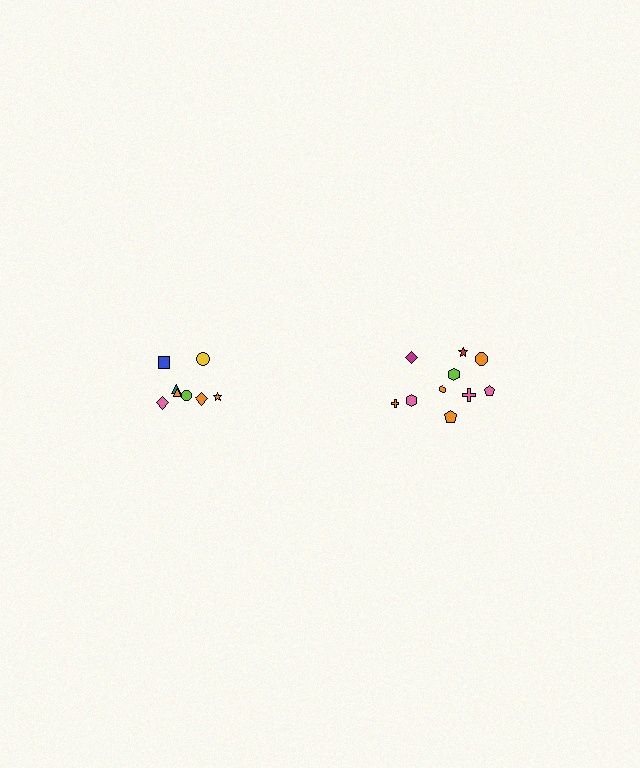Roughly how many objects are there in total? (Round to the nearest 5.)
Roughly 20 objects in total.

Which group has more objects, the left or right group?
The right group.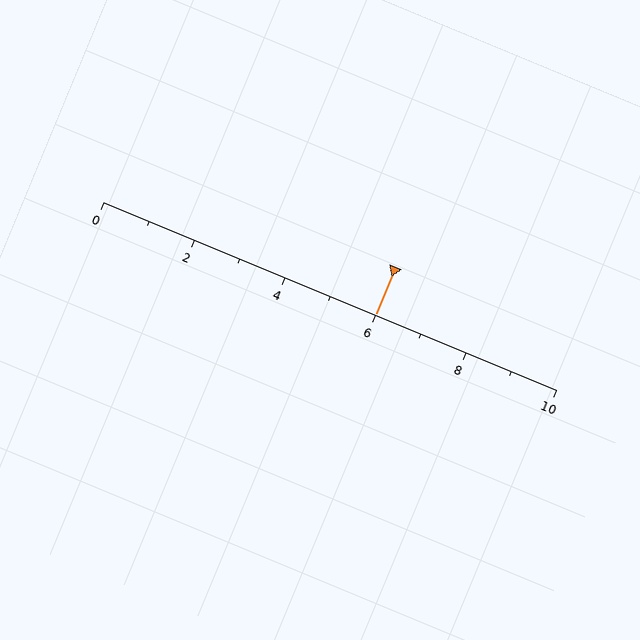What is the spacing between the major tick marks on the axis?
The major ticks are spaced 2 apart.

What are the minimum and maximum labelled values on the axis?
The axis runs from 0 to 10.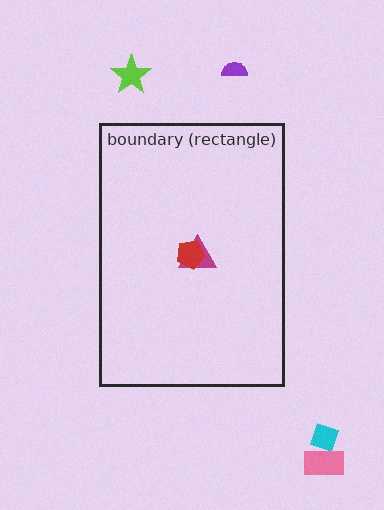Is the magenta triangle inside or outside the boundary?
Inside.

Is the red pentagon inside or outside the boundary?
Inside.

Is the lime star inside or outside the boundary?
Outside.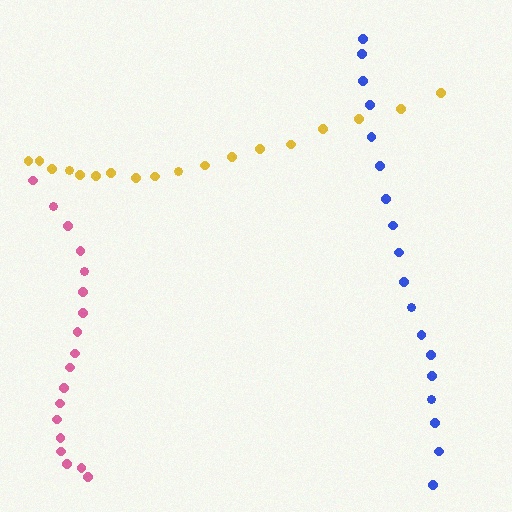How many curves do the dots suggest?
There are 3 distinct paths.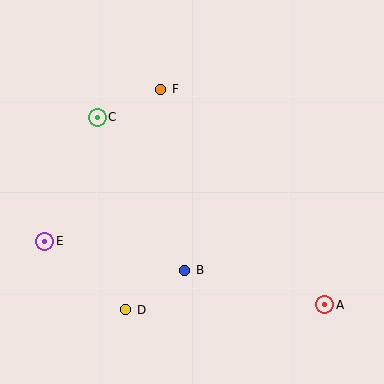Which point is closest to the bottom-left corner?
Point D is closest to the bottom-left corner.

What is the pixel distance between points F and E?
The distance between F and E is 191 pixels.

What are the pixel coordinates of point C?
Point C is at (97, 117).